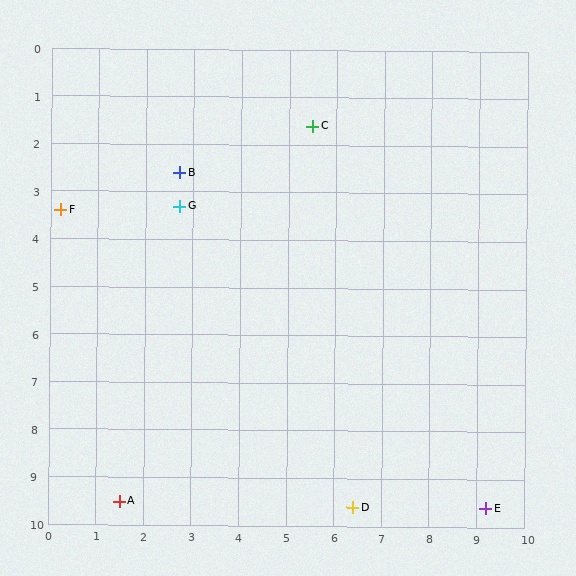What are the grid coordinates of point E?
Point E is at approximately (9.2, 9.6).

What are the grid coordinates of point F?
Point F is at approximately (0.2, 3.4).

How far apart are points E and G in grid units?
Points E and G are about 9.1 grid units apart.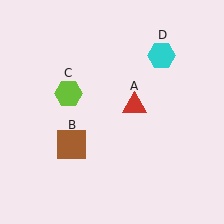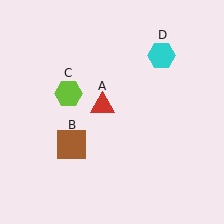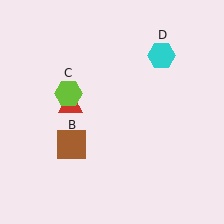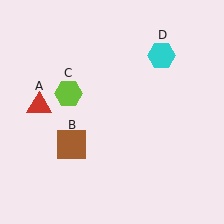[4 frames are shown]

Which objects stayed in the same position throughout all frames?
Brown square (object B) and lime hexagon (object C) and cyan hexagon (object D) remained stationary.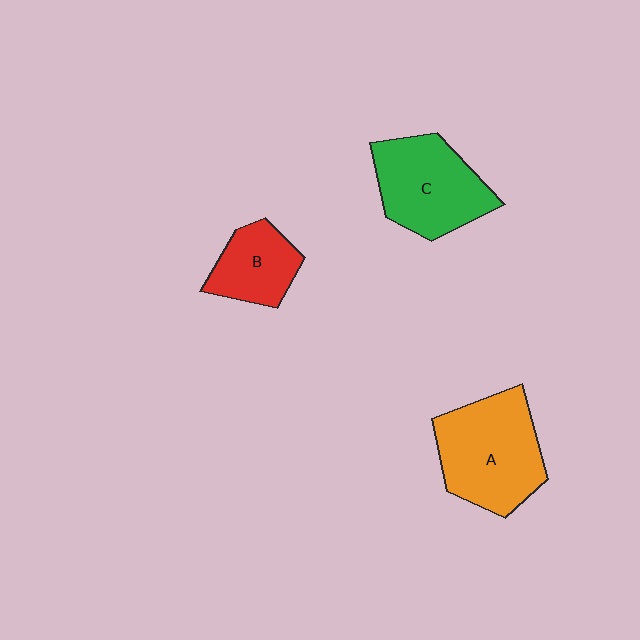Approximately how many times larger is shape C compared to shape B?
Approximately 1.6 times.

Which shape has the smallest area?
Shape B (red).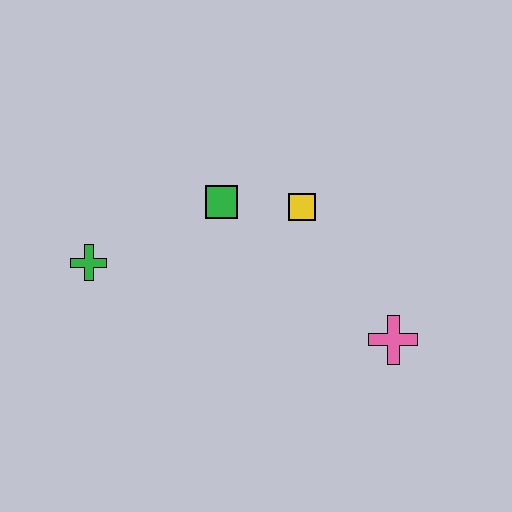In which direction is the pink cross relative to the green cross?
The pink cross is to the right of the green cross.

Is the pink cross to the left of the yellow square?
No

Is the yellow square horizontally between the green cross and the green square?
No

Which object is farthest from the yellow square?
The green cross is farthest from the yellow square.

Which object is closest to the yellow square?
The green square is closest to the yellow square.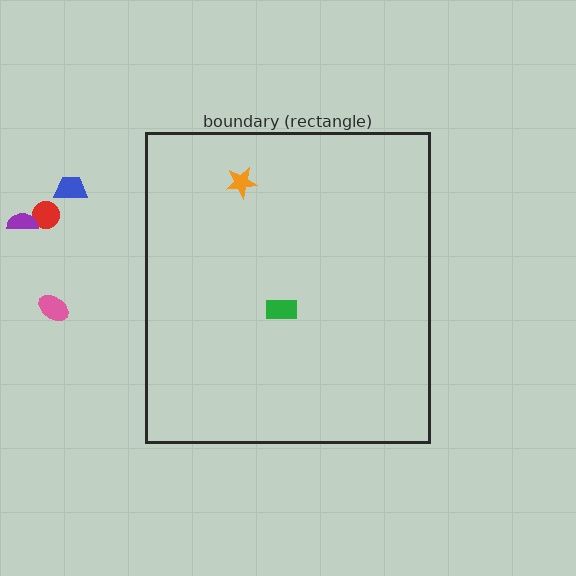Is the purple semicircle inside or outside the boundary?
Outside.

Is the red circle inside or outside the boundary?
Outside.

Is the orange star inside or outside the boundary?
Inside.